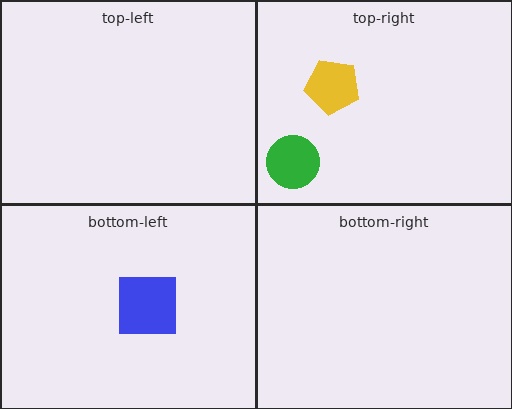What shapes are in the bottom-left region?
The blue square.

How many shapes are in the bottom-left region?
1.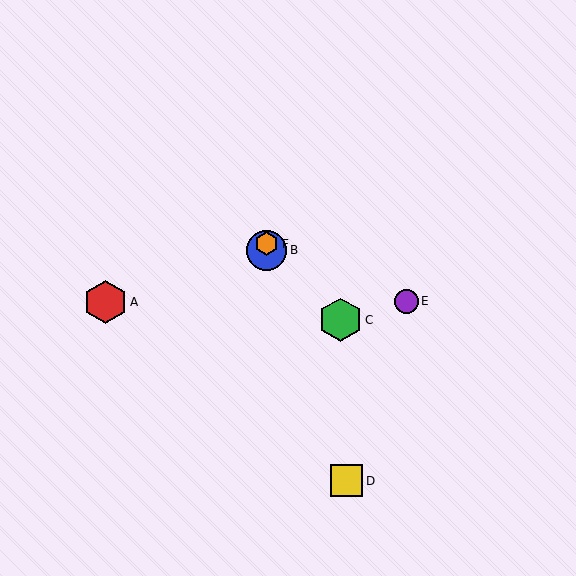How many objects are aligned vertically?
2 objects (B, F) are aligned vertically.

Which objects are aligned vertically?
Objects B, F are aligned vertically.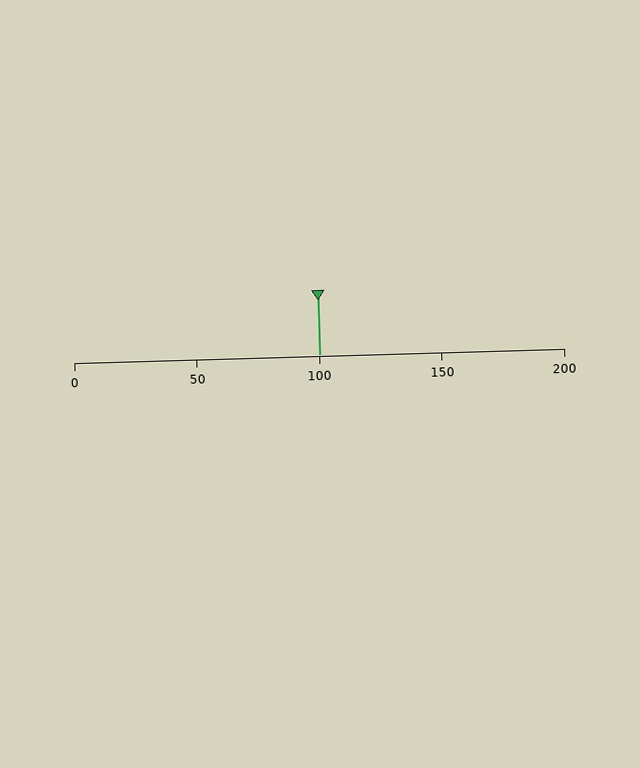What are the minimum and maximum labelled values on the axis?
The axis runs from 0 to 200.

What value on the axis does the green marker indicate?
The marker indicates approximately 100.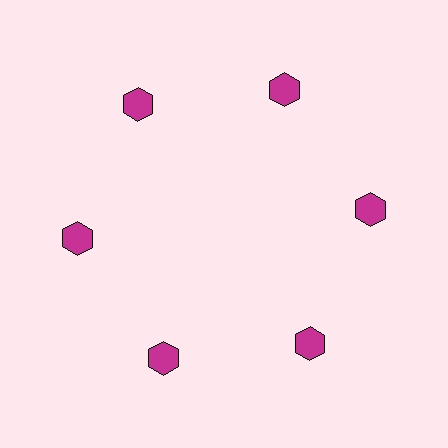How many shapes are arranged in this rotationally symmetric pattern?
There are 6 shapes, arranged in 6 groups of 1.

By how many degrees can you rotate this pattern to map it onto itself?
The pattern maps onto itself every 60 degrees of rotation.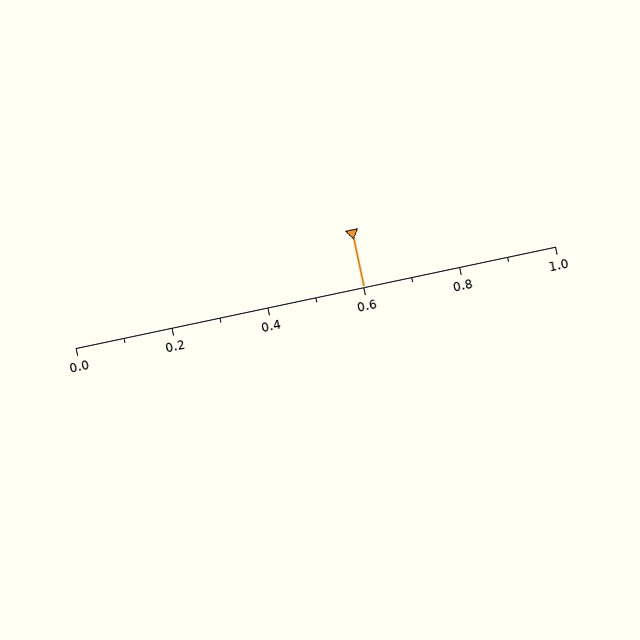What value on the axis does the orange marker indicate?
The marker indicates approximately 0.6.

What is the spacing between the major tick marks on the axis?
The major ticks are spaced 0.2 apart.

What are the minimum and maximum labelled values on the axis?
The axis runs from 0.0 to 1.0.